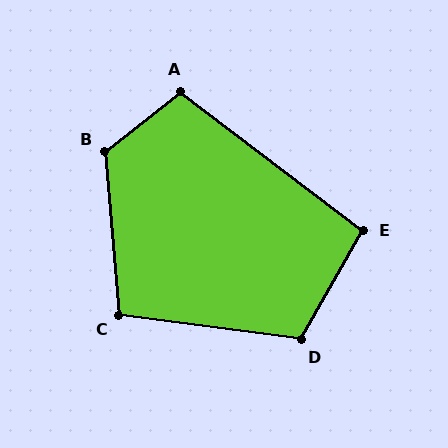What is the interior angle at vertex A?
Approximately 104 degrees (obtuse).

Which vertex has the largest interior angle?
B, at approximately 123 degrees.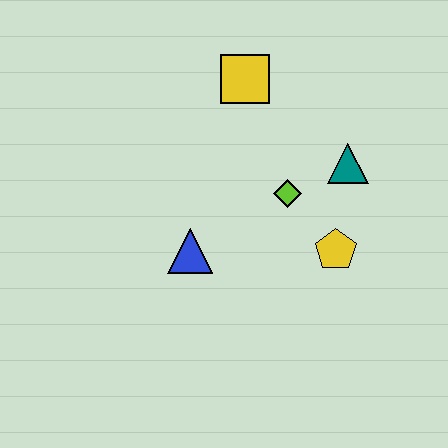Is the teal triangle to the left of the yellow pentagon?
No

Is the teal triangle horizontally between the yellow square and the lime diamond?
No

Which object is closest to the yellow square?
The lime diamond is closest to the yellow square.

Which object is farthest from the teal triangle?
The blue triangle is farthest from the teal triangle.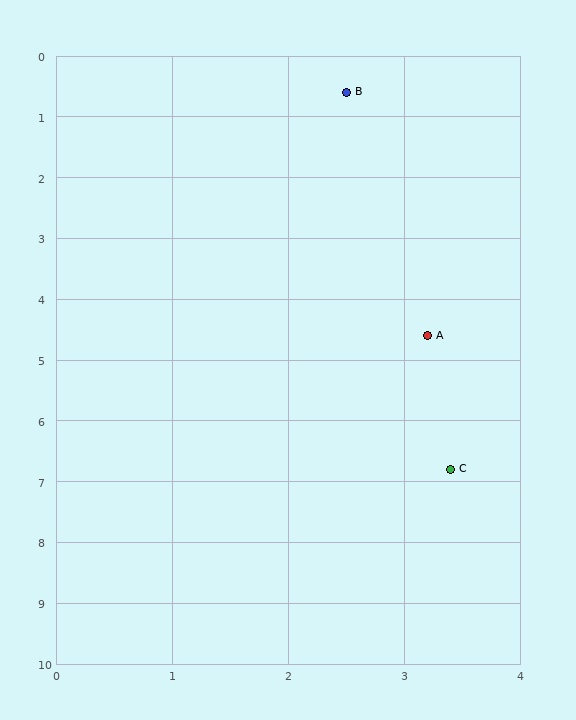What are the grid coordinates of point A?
Point A is at approximately (3.2, 4.6).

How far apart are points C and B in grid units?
Points C and B are about 6.3 grid units apart.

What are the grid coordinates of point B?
Point B is at approximately (2.5, 0.6).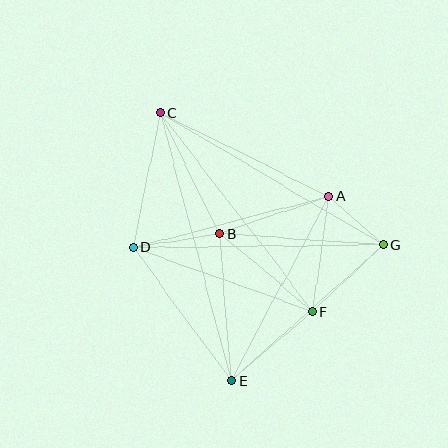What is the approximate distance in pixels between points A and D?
The distance between A and D is approximately 203 pixels.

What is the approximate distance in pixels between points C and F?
The distance between C and F is approximately 250 pixels.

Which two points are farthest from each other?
Points C and E are farthest from each other.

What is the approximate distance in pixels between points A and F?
The distance between A and F is approximately 116 pixels.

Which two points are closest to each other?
Points A and G are closest to each other.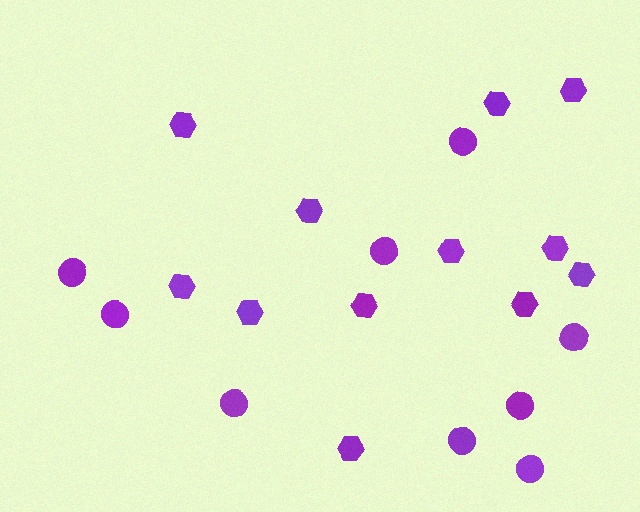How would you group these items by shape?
There are 2 groups: one group of hexagons (12) and one group of circles (9).